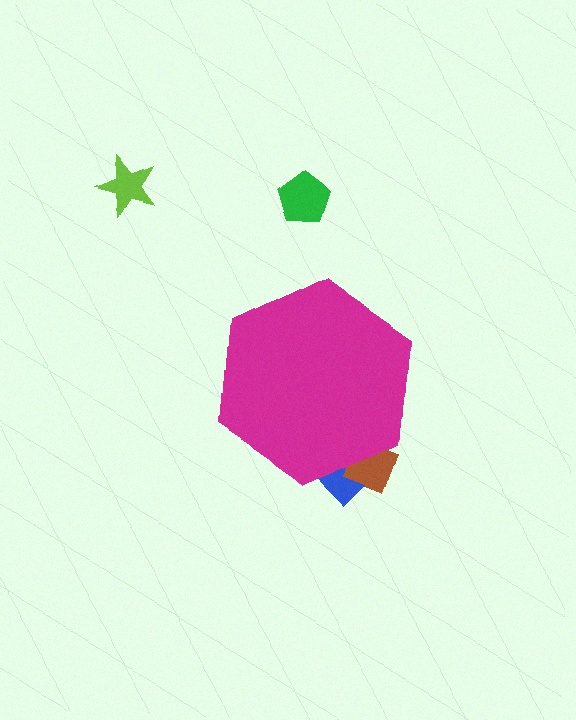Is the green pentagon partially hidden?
No, the green pentagon is fully visible.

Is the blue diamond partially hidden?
Yes, the blue diamond is partially hidden behind the magenta hexagon.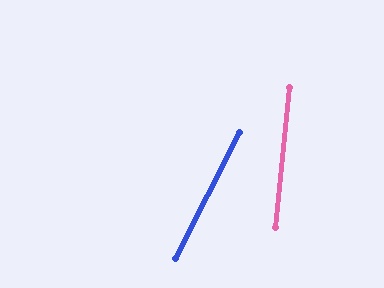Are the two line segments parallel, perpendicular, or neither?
Neither parallel nor perpendicular — they differ by about 21°.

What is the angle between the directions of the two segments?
Approximately 21 degrees.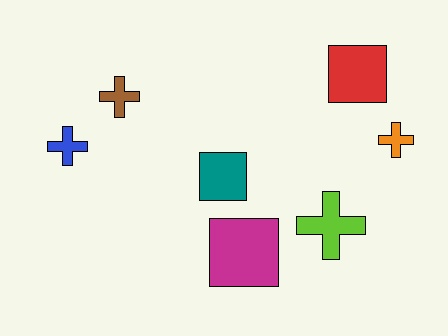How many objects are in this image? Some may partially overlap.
There are 7 objects.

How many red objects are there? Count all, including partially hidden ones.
There is 1 red object.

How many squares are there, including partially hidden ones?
There are 3 squares.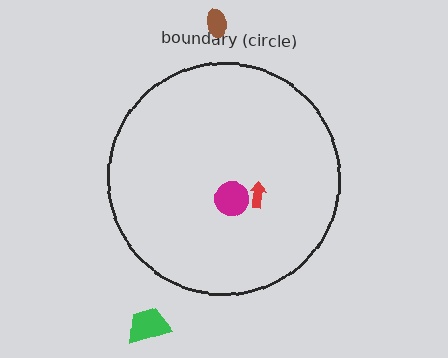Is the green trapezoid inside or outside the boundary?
Outside.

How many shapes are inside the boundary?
2 inside, 2 outside.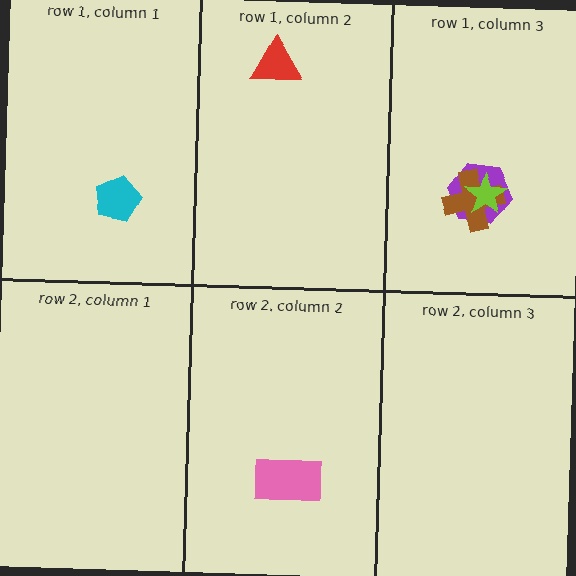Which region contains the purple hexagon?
The row 1, column 3 region.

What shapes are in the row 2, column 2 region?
The pink rectangle.